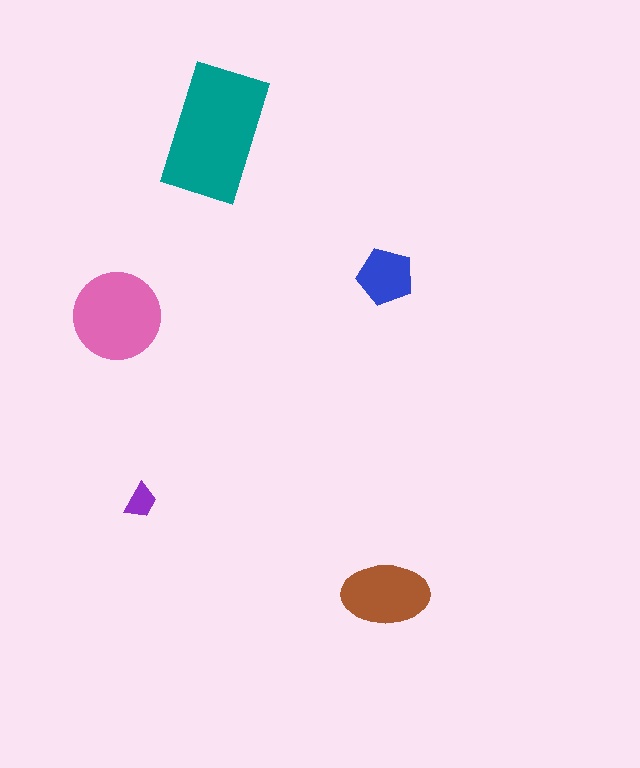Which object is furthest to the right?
The blue pentagon is rightmost.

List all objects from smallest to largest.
The purple trapezoid, the blue pentagon, the brown ellipse, the pink circle, the teal rectangle.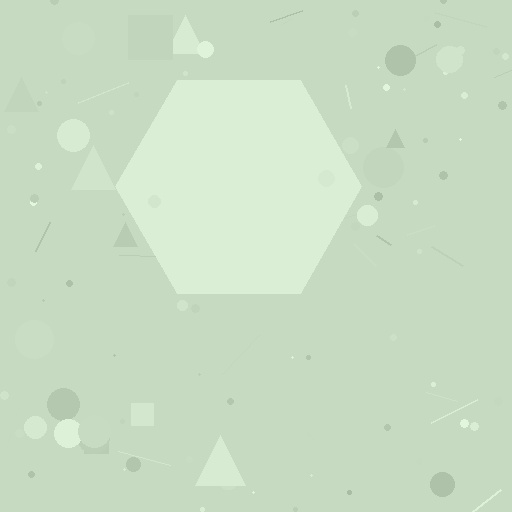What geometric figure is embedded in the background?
A hexagon is embedded in the background.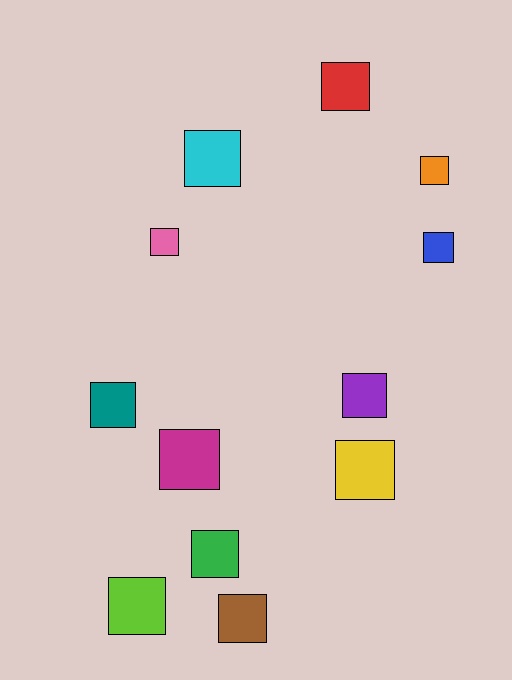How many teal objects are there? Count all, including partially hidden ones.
There is 1 teal object.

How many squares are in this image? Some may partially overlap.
There are 12 squares.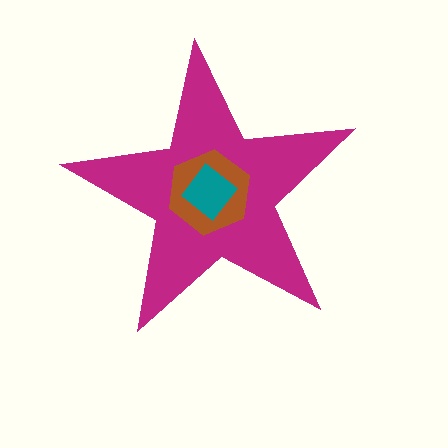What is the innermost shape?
The teal diamond.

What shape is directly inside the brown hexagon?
The teal diamond.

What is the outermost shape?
The magenta star.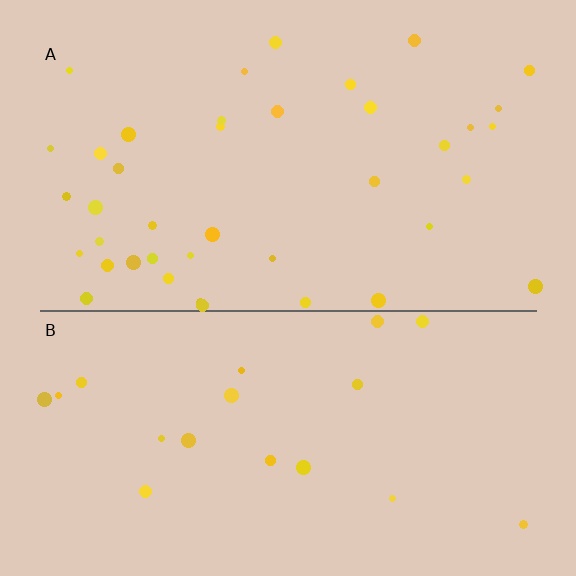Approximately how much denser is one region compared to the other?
Approximately 2.2× — region A over region B.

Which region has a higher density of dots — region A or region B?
A (the top).